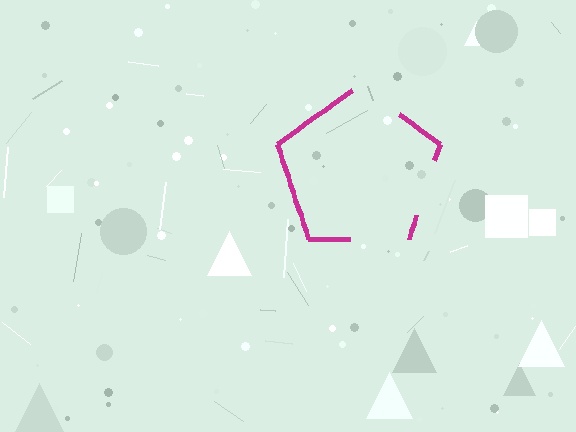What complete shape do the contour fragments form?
The contour fragments form a pentagon.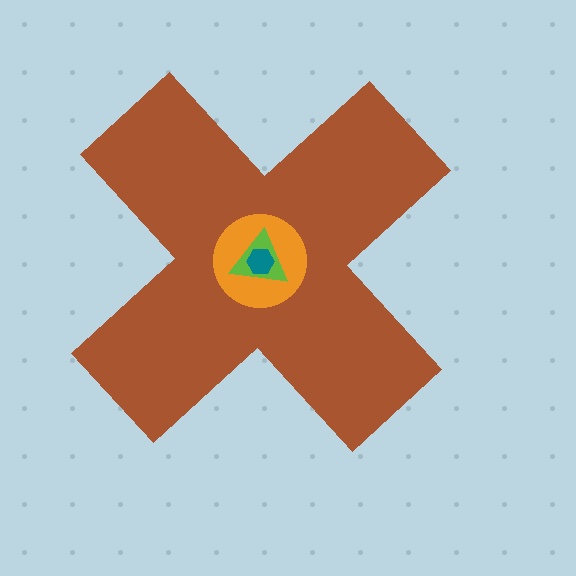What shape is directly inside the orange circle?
The lime triangle.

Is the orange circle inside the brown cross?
Yes.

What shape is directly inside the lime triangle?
The teal hexagon.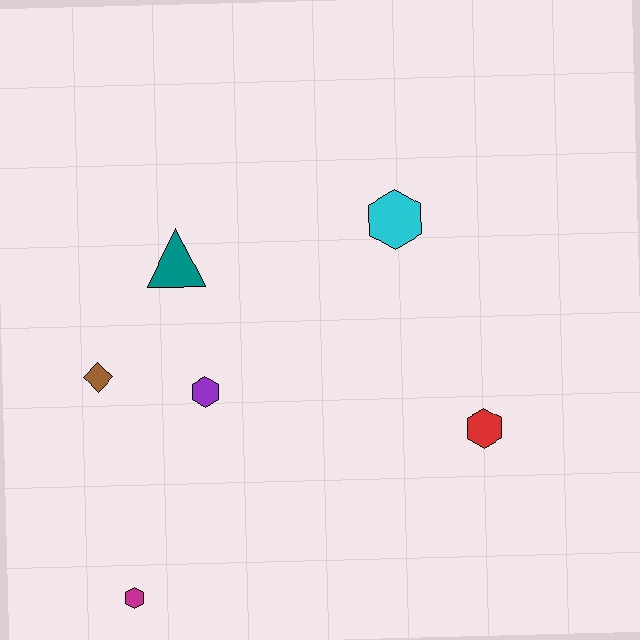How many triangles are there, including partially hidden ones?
There is 1 triangle.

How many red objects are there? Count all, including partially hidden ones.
There is 1 red object.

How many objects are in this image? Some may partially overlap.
There are 6 objects.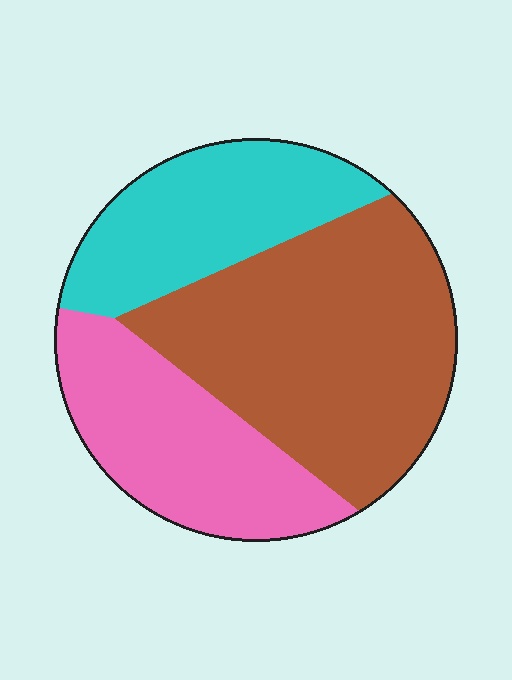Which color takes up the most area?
Brown, at roughly 45%.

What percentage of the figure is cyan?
Cyan covers about 25% of the figure.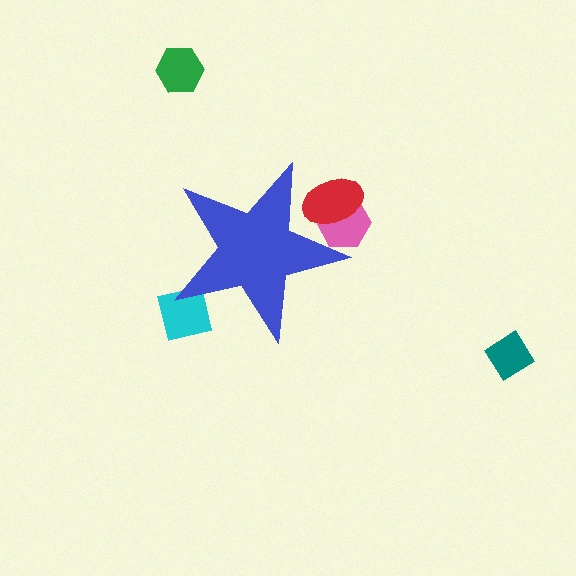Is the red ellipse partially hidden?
Yes, the red ellipse is partially hidden behind the blue star.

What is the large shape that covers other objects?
A blue star.